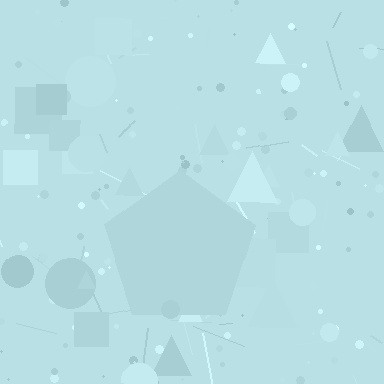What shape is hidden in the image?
A pentagon is hidden in the image.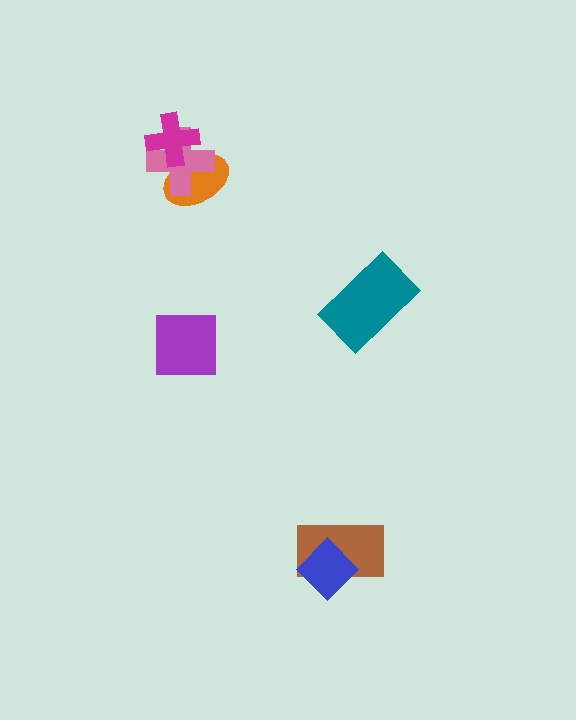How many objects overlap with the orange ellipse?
2 objects overlap with the orange ellipse.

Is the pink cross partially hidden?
Yes, it is partially covered by another shape.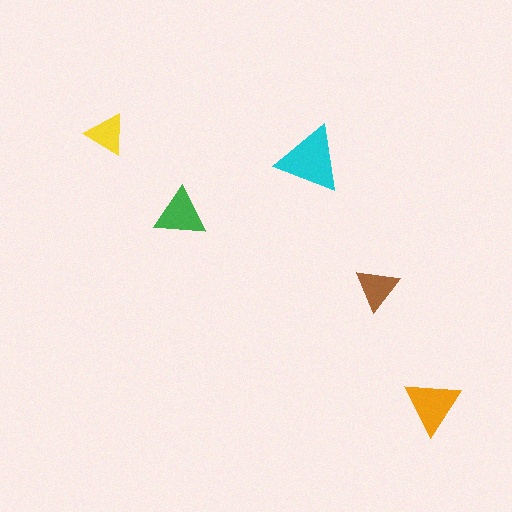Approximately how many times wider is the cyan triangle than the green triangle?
About 1.5 times wider.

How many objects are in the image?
There are 5 objects in the image.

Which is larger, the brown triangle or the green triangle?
The green one.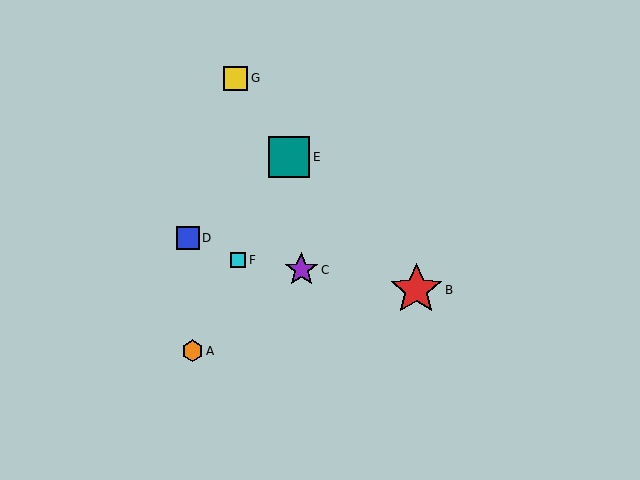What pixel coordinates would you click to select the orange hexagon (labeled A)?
Click at (192, 351) to select the orange hexagon A.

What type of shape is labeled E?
Shape E is a teal square.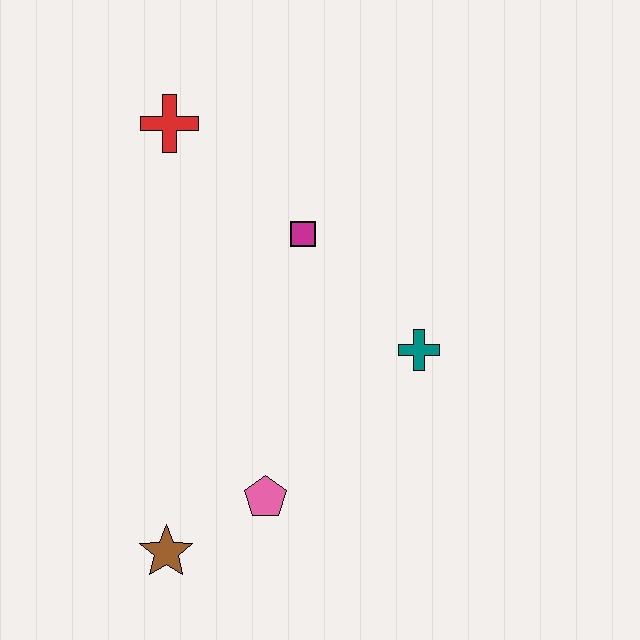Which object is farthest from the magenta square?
The brown star is farthest from the magenta square.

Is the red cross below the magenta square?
No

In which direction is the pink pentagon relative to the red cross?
The pink pentagon is below the red cross.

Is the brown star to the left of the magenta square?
Yes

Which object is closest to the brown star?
The pink pentagon is closest to the brown star.